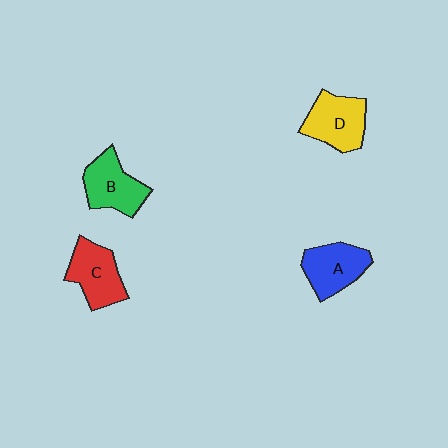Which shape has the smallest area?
Shape A (blue).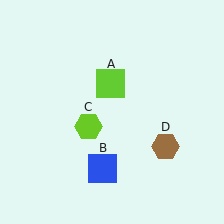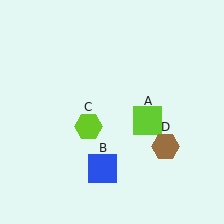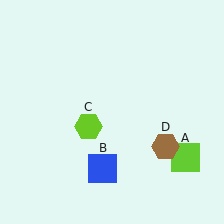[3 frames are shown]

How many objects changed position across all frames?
1 object changed position: lime square (object A).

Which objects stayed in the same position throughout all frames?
Blue square (object B) and lime hexagon (object C) and brown hexagon (object D) remained stationary.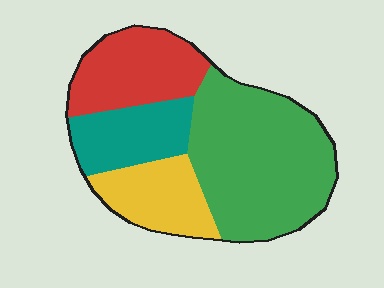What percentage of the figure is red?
Red takes up about one fifth (1/5) of the figure.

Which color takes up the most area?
Green, at roughly 45%.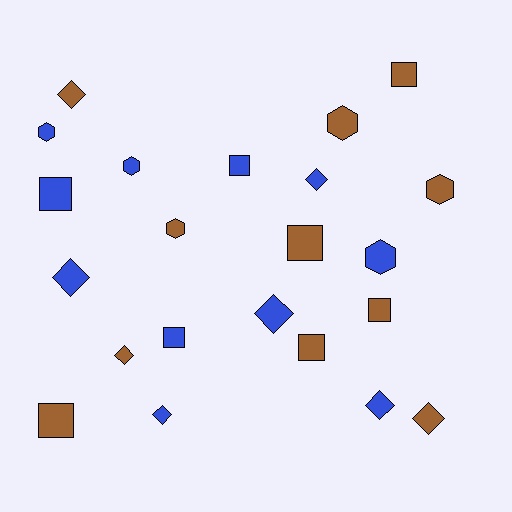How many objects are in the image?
There are 22 objects.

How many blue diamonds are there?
There are 5 blue diamonds.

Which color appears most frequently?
Blue, with 11 objects.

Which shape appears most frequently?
Diamond, with 8 objects.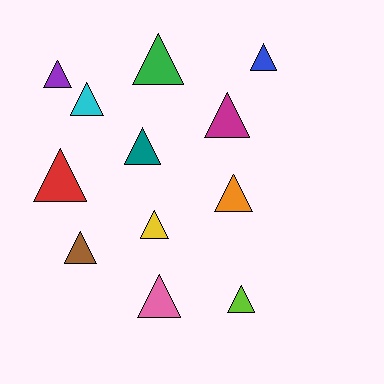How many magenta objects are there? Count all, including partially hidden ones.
There is 1 magenta object.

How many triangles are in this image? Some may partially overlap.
There are 12 triangles.